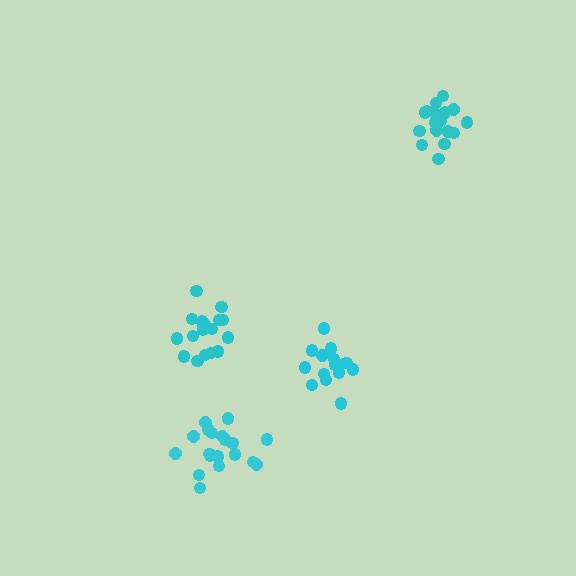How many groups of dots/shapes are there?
There are 4 groups.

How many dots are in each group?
Group 1: 18 dots, Group 2: 15 dots, Group 3: 19 dots, Group 4: 18 dots (70 total).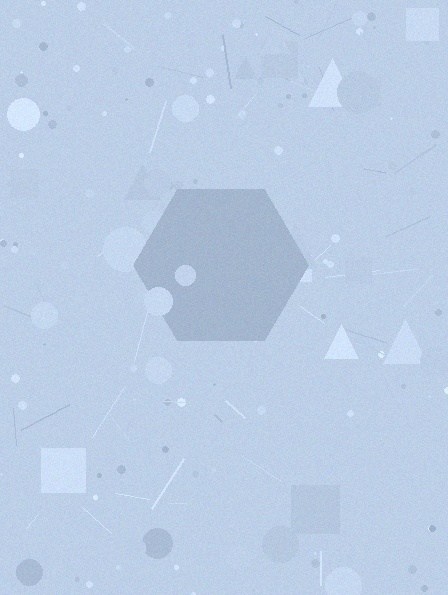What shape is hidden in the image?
A hexagon is hidden in the image.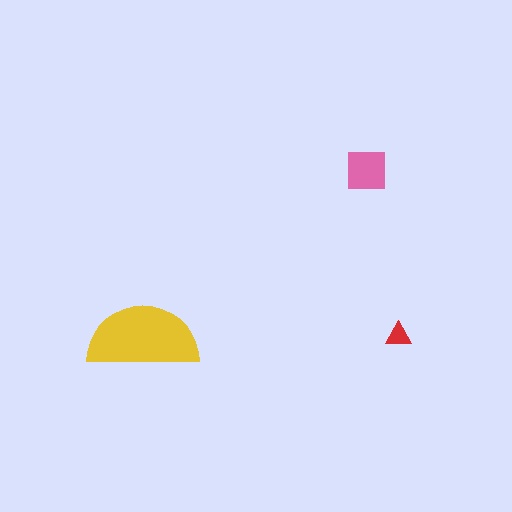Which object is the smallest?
The red triangle.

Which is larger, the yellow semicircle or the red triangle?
The yellow semicircle.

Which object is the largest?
The yellow semicircle.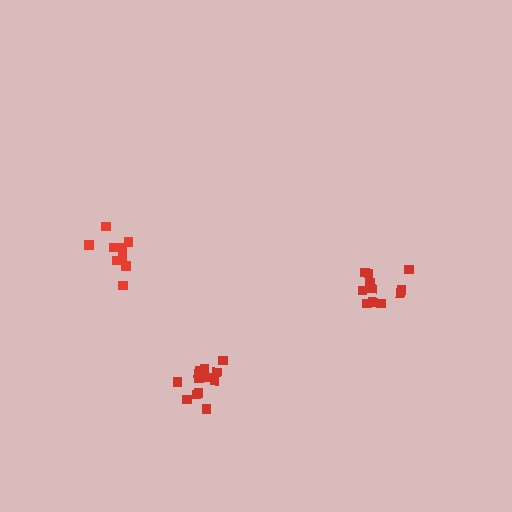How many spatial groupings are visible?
There are 3 spatial groupings.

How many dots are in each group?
Group 1: 10 dots, Group 2: 11 dots, Group 3: 13 dots (34 total).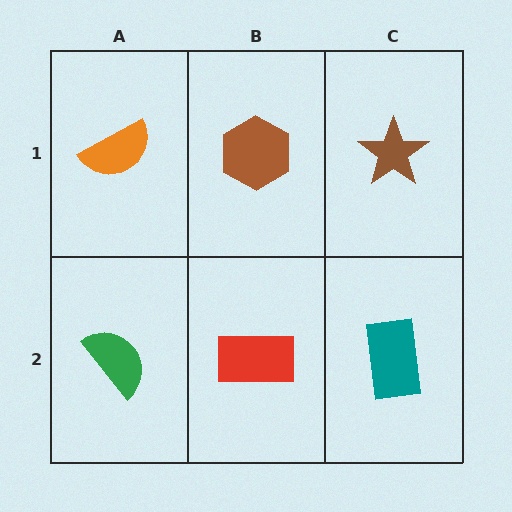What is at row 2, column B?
A red rectangle.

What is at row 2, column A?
A green semicircle.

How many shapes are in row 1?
3 shapes.